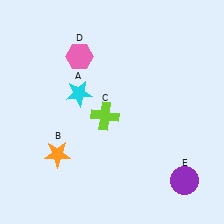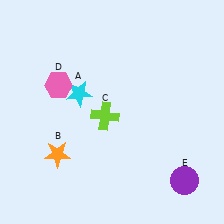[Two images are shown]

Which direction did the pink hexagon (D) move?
The pink hexagon (D) moved down.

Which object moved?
The pink hexagon (D) moved down.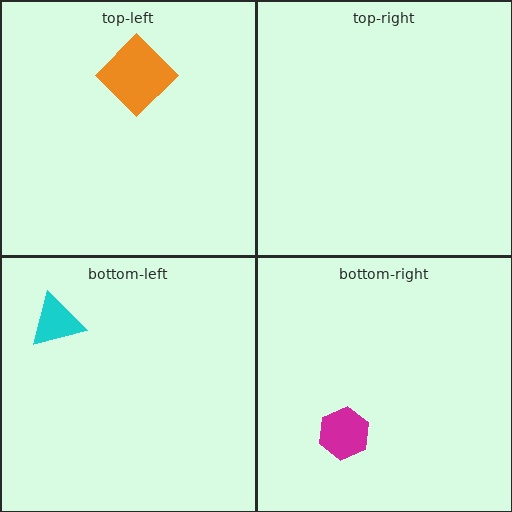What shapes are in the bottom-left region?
The cyan triangle.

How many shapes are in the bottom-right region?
1.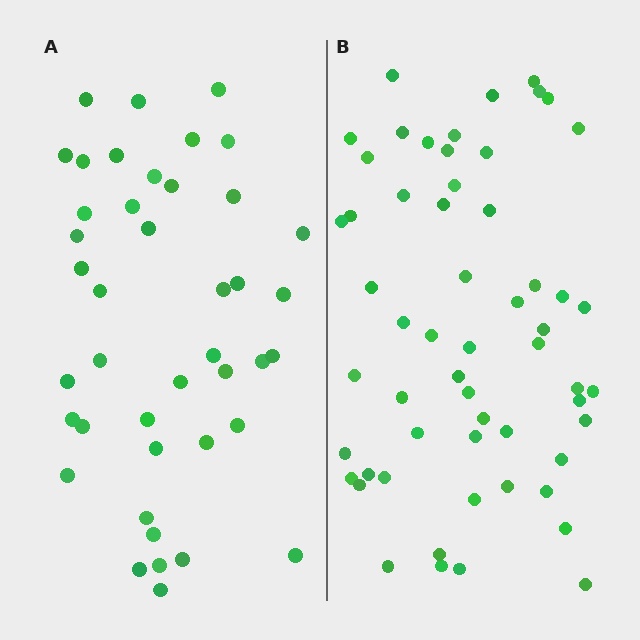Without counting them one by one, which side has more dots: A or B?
Region B (the right region) has more dots.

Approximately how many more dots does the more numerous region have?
Region B has approximately 15 more dots than region A.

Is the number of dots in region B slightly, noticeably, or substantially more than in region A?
Region B has noticeably more, but not dramatically so. The ratio is roughly 1.4 to 1.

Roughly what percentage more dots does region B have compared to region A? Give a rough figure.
About 35% more.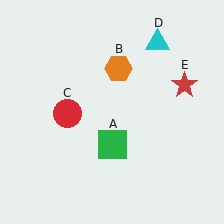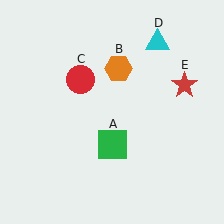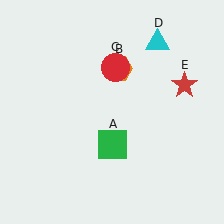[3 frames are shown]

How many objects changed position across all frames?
1 object changed position: red circle (object C).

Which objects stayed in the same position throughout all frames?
Green square (object A) and orange hexagon (object B) and cyan triangle (object D) and red star (object E) remained stationary.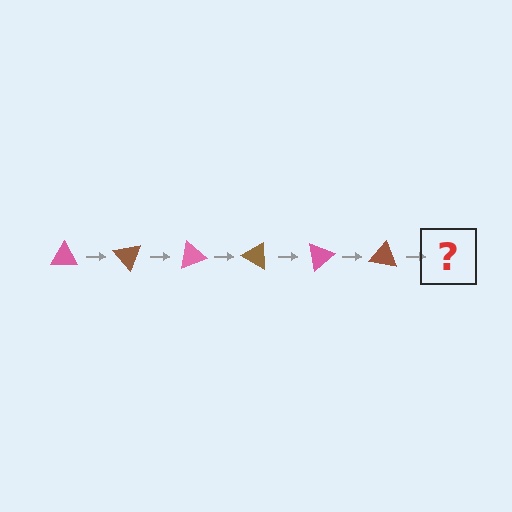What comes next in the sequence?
The next element should be a pink triangle, rotated 300 degrees from the start.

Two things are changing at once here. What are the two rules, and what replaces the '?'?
The two rules are that it rotates 50 degrees each step and the color cycles through pink and brown. The '?' should be a pink triangle, rotated 300 degrees from the start.